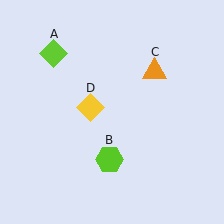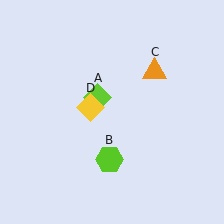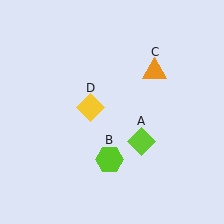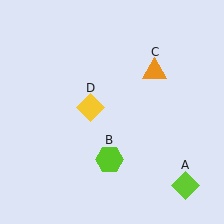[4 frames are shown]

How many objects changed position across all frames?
1 object changed position: lime diamond (object A).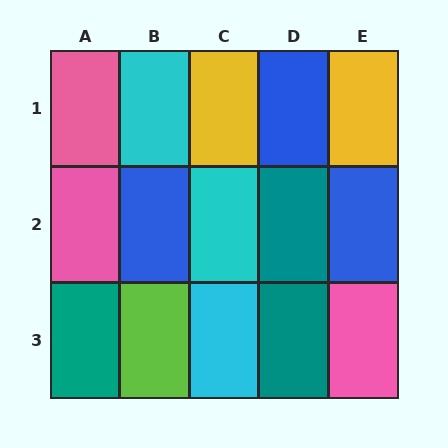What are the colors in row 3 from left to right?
Teal, lime, cyan, teal, pink.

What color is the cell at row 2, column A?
Pink.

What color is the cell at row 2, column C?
Cyan.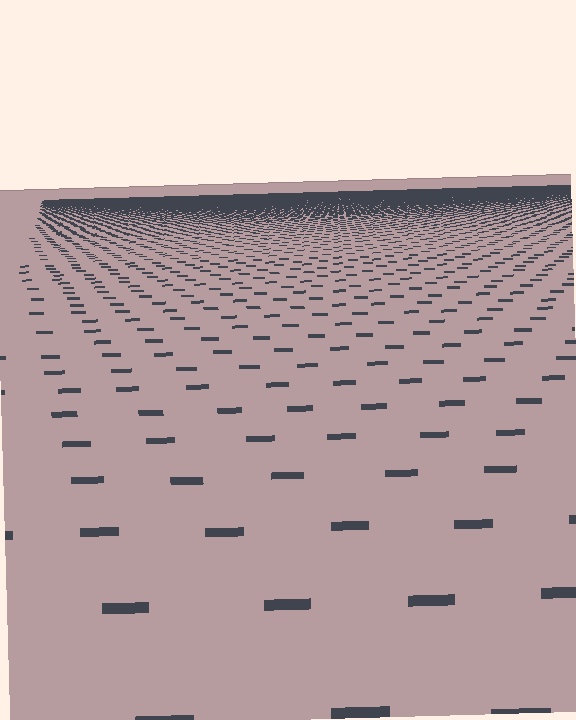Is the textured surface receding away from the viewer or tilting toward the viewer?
The surface is receding away from the viewer. Texture elements get smaller and denser toward the top.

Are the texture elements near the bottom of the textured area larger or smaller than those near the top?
Larger. Near the bottom, elements are closer to the viewer and appear at a bigger on-screen size.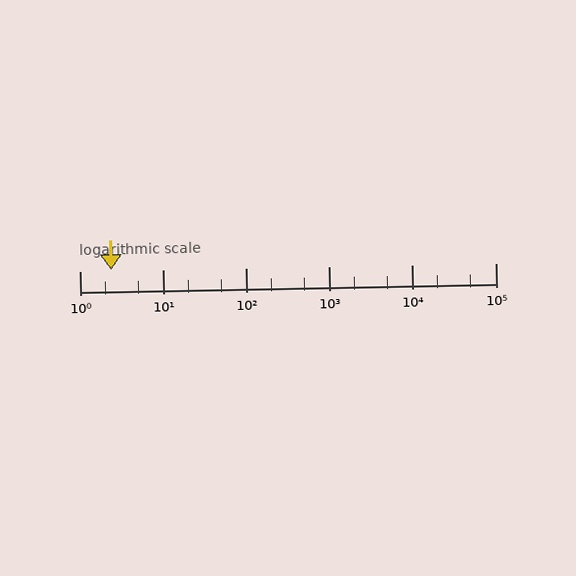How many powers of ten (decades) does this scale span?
The scale spans 5 decades, from 1 to 100000.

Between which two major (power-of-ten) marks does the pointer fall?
The pointer is between 1 and 10.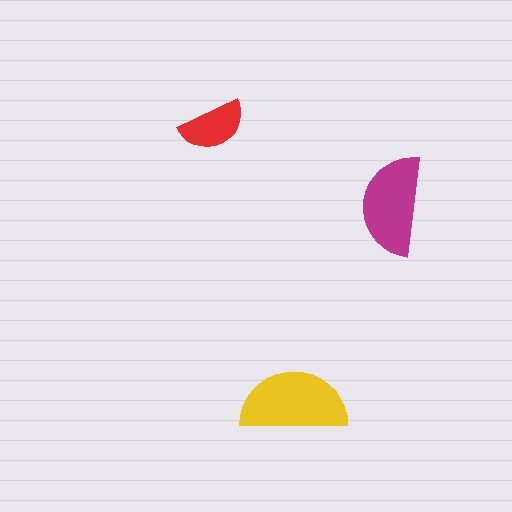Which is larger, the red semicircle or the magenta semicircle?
The magenta one.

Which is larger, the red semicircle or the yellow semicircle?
The yellow one.